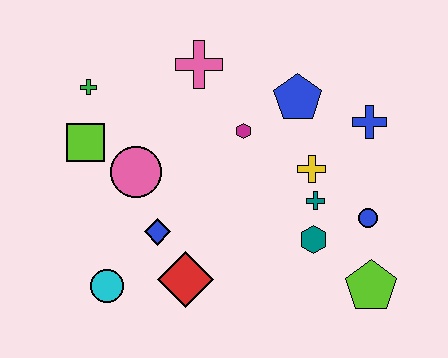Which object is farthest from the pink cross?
The lime pentagon is farthest from the pink cross.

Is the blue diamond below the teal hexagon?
No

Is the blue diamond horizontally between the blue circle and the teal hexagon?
No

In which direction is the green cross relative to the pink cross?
The green cross is to the left of the pink cross.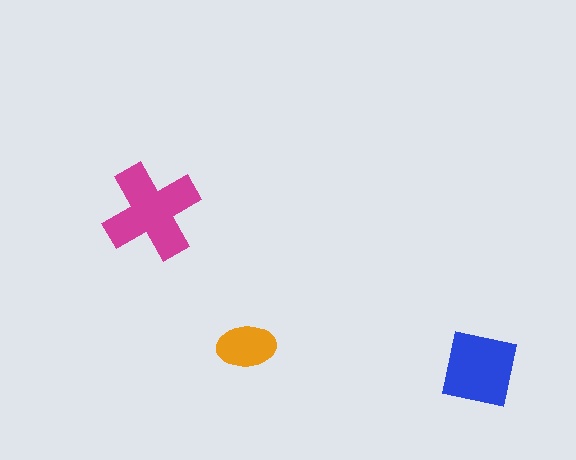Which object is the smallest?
The orange ellipse.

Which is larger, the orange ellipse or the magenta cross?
The magenta cross.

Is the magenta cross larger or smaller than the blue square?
Larger.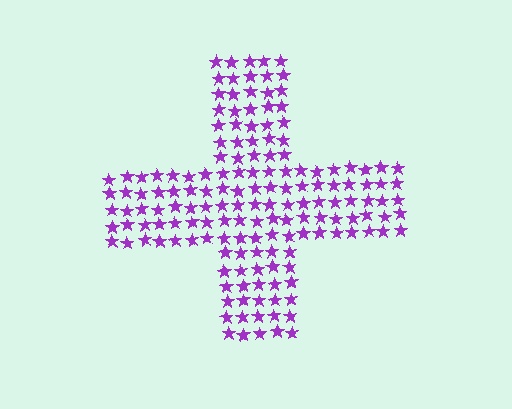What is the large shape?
The large shape is a cross.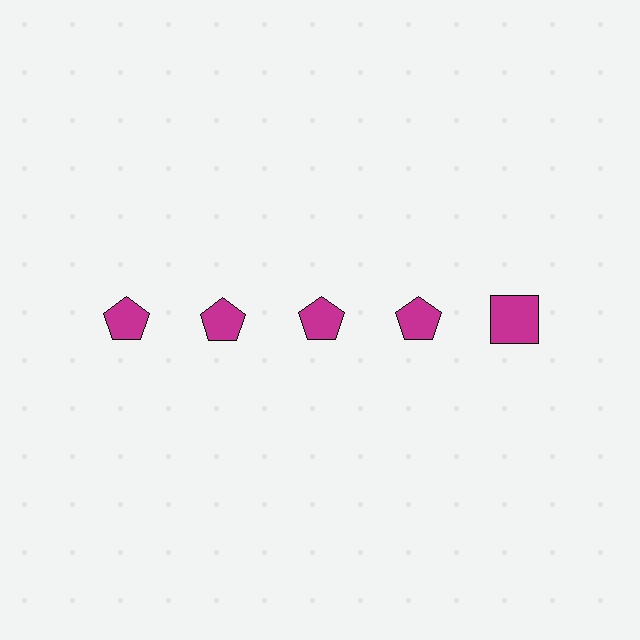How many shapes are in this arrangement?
There are 5 shapes arranged in a grid pattern.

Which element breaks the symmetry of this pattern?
The magenta square in the top row, rightmost column breaks the symmetry. All other shapes are magenta pentagons.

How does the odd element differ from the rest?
It has a different shape: square instead of pentagon.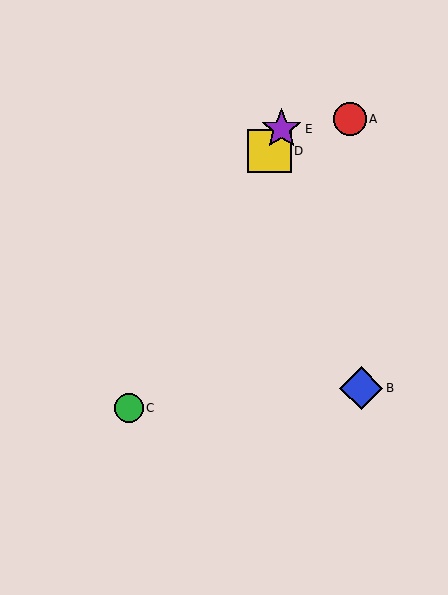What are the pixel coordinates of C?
Object C is at (129, 408).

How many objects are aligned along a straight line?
3 objects (C, D, E) are aligned along a straight line.